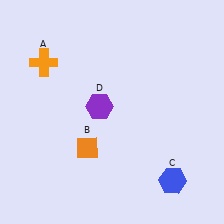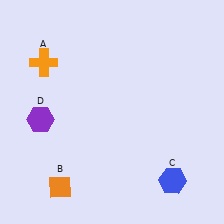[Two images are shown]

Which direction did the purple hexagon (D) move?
The purple hexagon (D) moved left.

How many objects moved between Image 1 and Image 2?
2 objects moved between the two images.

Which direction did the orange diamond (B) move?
The orange diamond (B) moved down.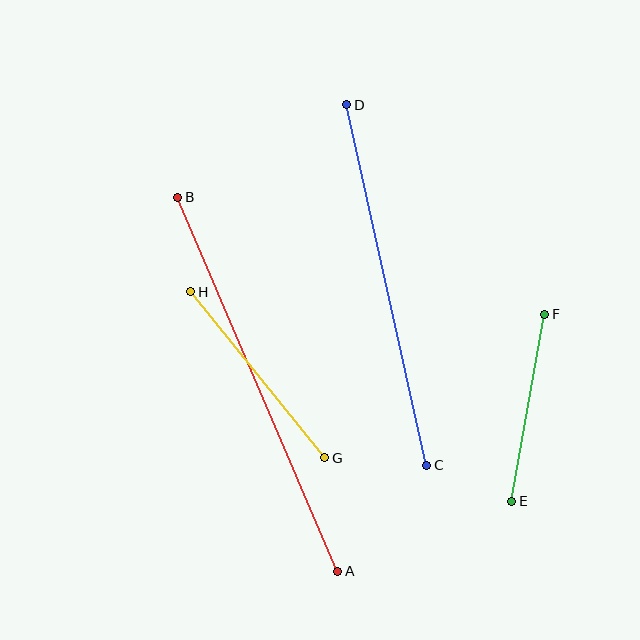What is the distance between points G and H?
The distance is approximately 213 pixels.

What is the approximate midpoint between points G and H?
The midpoint is at approximately (258, 375) pixels.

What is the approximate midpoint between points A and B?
The midpoint is at approximately (258, 384) pixels.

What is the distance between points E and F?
The distance is approximately 190 pixels.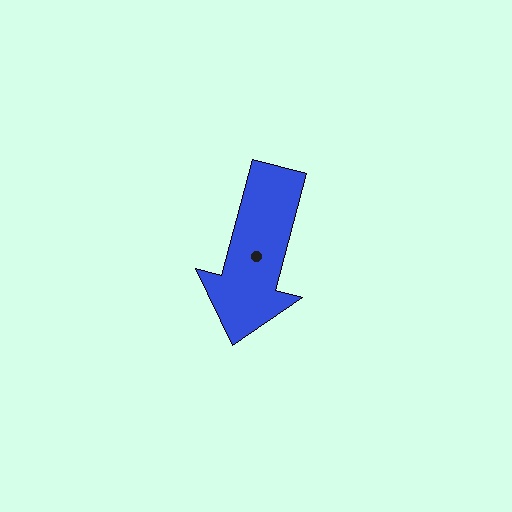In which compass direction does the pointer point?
South.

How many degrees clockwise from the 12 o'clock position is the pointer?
Approximately 195 degrees.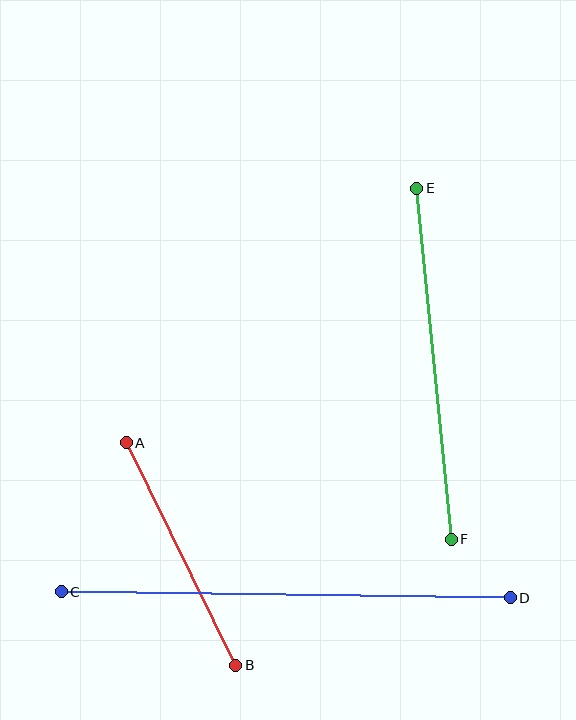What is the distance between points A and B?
The distance is approximately 248 pixels.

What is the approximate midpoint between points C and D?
The midpoint is at approximately (286, 595) pixels.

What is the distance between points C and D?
The distance is approximately 449 pixels.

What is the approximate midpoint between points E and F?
The midpoint is at approximately (434, 364) pixels.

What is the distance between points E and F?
The distance is approximately 353 pixels.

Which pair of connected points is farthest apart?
Points C and D are farthest apart.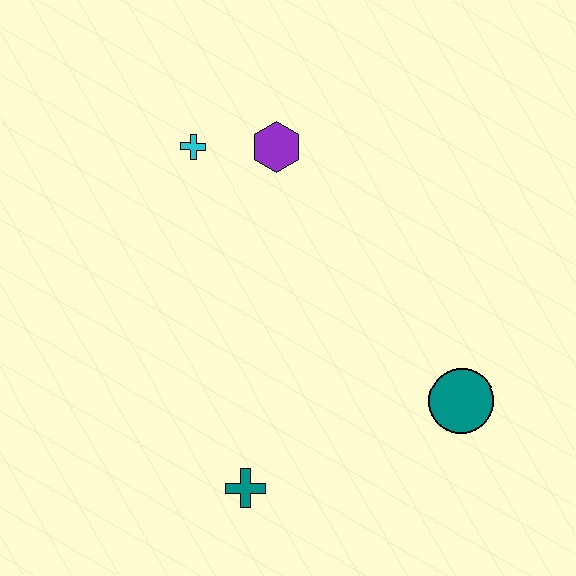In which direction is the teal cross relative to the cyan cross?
The teal cross is below the cyan cross.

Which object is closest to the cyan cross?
The purple hexagon is closest to the cyan cross.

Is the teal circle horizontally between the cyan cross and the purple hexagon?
No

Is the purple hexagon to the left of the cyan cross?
No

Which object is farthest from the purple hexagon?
The teal cross is farthest from the purple hexagon.